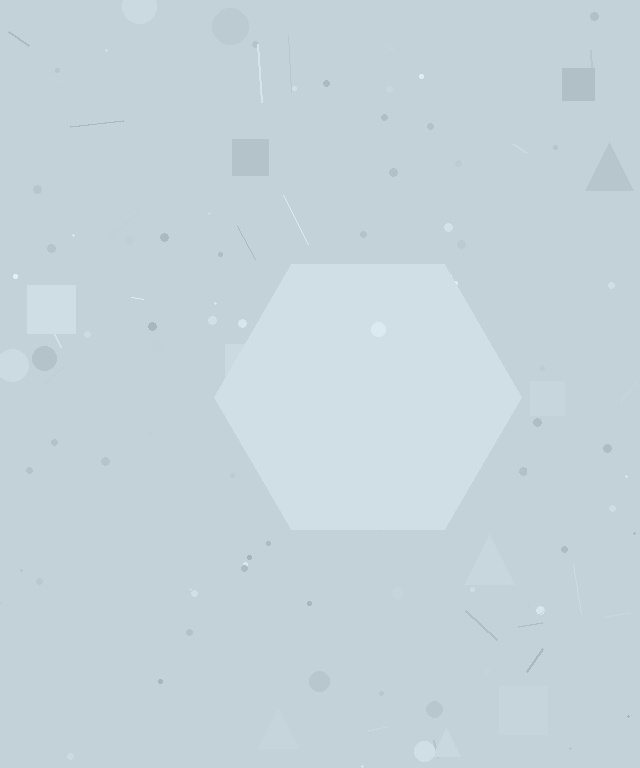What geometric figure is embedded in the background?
A hexagon is embedded in the background.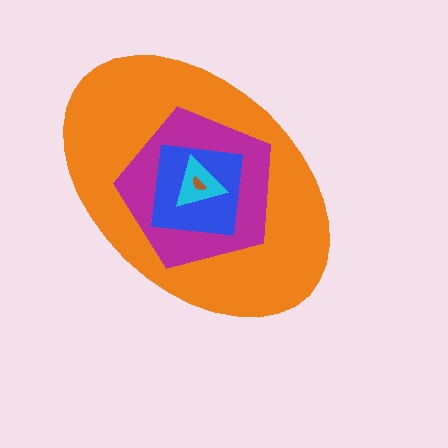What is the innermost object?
The brown semicircle.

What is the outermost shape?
The orange ellipse.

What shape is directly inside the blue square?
The cyan triangle.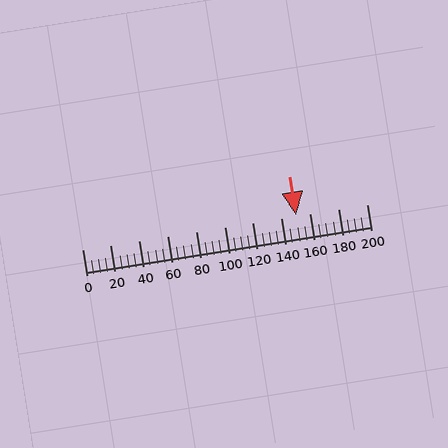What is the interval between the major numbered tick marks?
The major tick marks are spaced 20 units apart.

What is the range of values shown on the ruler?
The ruler shows values from 0 to 200.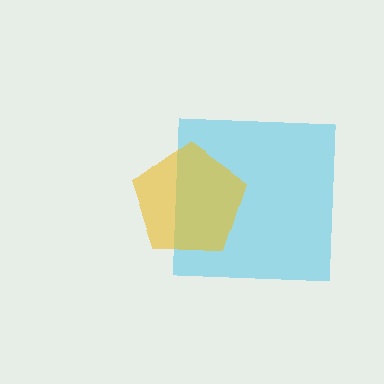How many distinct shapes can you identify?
There are 2 distinct shapes: a cyan square, a yellow pentagon.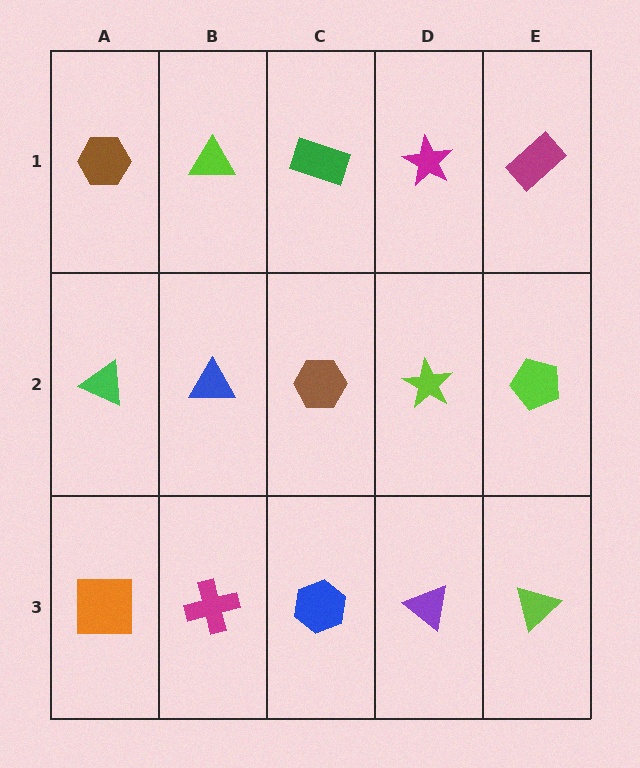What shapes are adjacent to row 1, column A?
A green triangle (row 2, column A), a lime triangle (row 1, column B).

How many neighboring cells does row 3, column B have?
3.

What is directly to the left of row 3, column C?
A magenta cross.